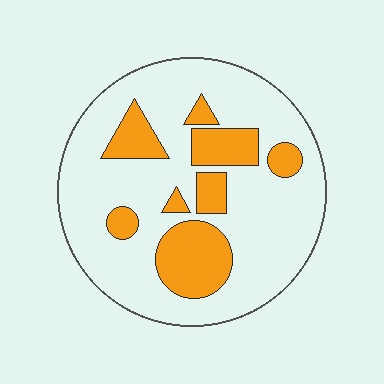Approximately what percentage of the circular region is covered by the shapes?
Approximately 25%.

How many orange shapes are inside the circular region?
8.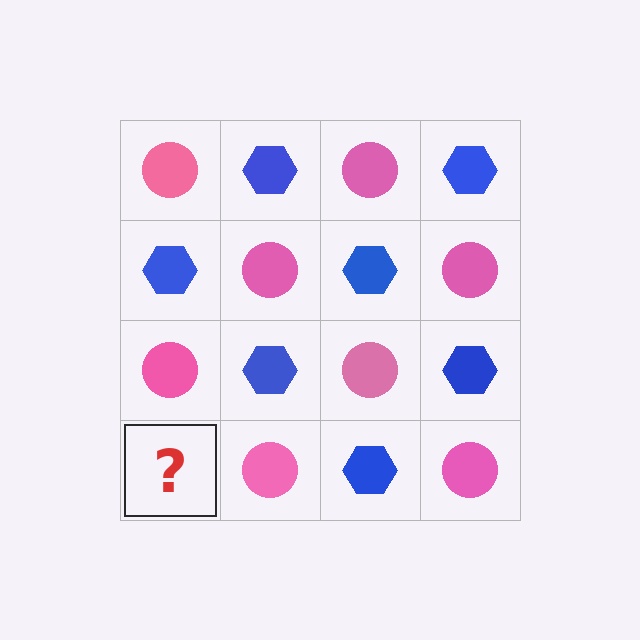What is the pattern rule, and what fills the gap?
The rule is that it alternates pink circle and blue hexagon in a checkerboard pattern. The gap should be filled with a blue hexagon.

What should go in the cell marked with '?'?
The missing cell should contain a blue hexagon.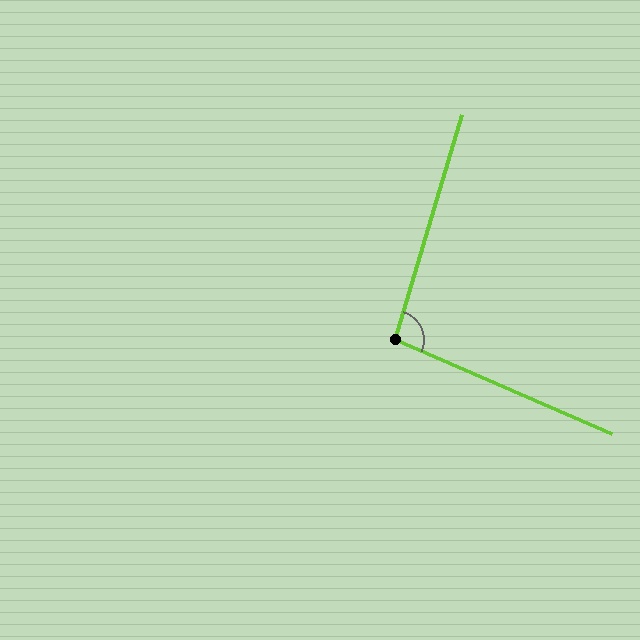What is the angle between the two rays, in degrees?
Approximately 97 degrees.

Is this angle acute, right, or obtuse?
It is obtuse.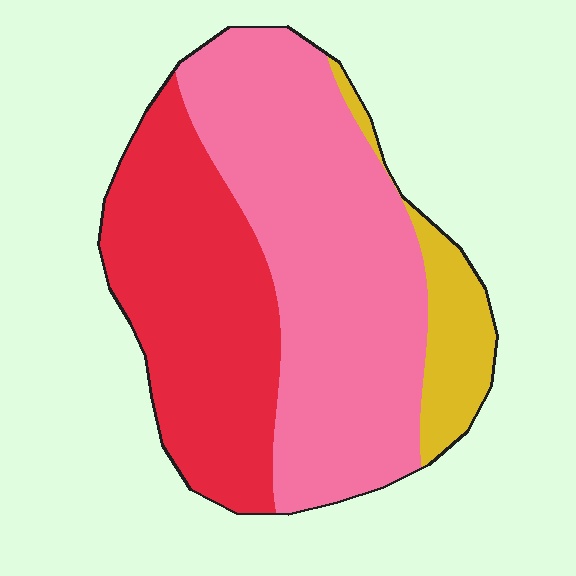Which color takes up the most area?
Pink, at roughly 55%.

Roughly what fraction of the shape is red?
Red covers around 35% of the shape.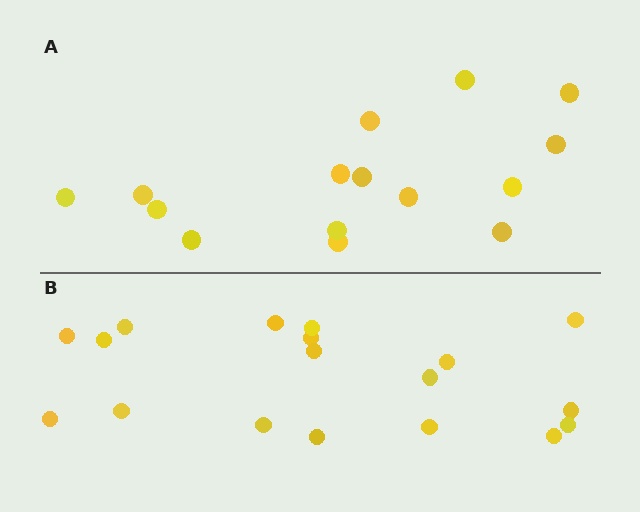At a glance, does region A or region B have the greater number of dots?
Region B (the bottom region) has more dots.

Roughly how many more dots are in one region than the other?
Region B has just a few more — roughly 2 or 3 more dots than region A.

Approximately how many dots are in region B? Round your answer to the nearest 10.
About 20 dots. (The exact count is 18, which rounds to 20.)